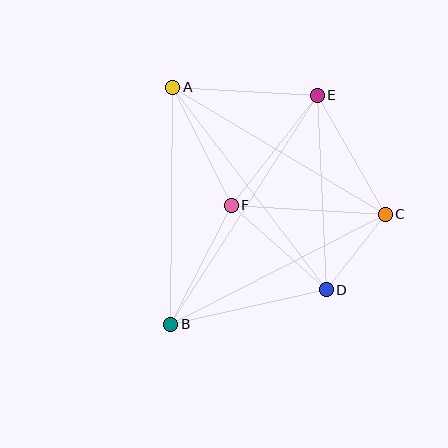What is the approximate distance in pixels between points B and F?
The distance between B and F is approximately 134 pixels.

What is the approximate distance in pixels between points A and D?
The distance between A and D is approximately 254 pixels.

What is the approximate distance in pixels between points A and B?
The distance between A and B is approximately 237 pixels.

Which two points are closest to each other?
Points C and D are closest to each other.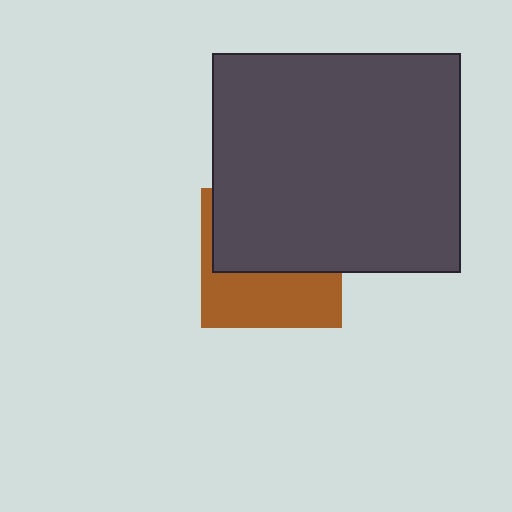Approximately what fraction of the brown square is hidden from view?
Roughly 57% of the brown square is hidden behind the dark gray rectangle.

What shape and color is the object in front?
The object in front is a dark gray rectangle.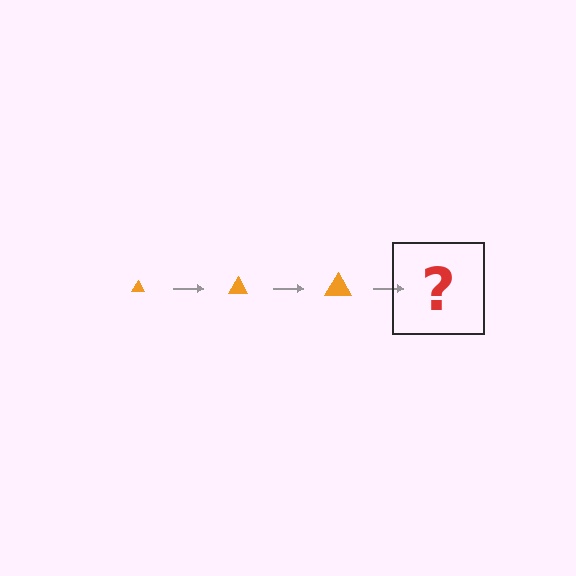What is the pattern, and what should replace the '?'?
The pattern is that the triangle gets progressively larger each step. The '?' should be an orange triangle, larger than the previous one.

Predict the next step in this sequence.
The next step is an orange triangle, larger than the previous one.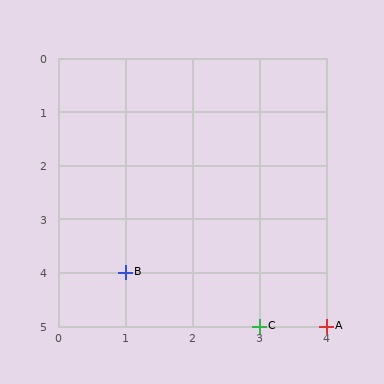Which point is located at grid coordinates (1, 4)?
Point B is at (1, 4).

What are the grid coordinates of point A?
Point A is at grid coordinates (4, 5).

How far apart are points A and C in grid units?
Points A and C are 1 column apart.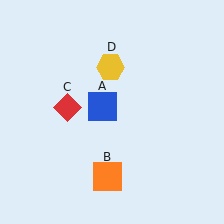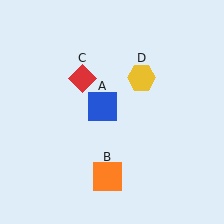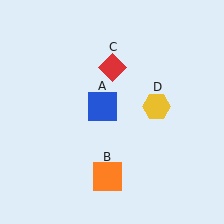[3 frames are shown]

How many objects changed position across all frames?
2 objects changed position: red diamond (object C), yellow hexagon (object D).